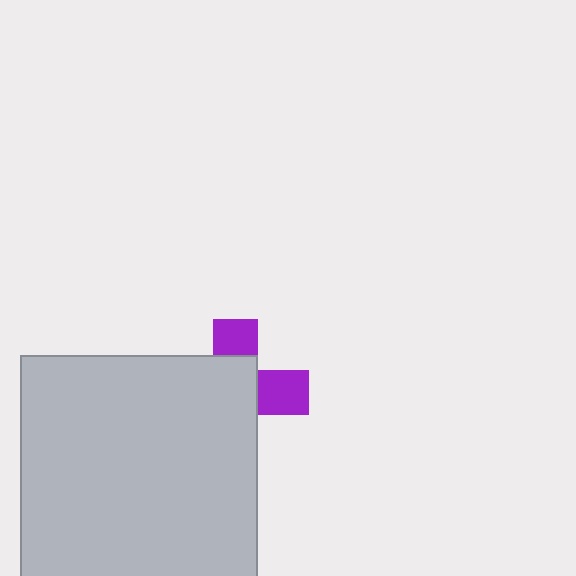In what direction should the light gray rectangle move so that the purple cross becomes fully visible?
The light gray rectangle should move toward the lower-left. That is the shortest direction to clear the overlap and leave the purple cross fully visible.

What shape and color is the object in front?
The object in front is a light gray rectangle.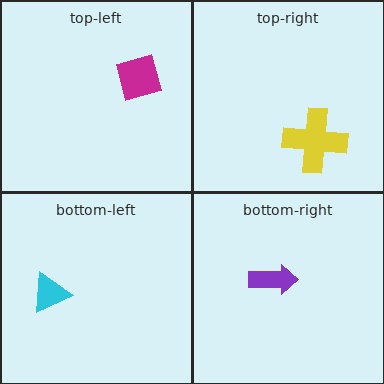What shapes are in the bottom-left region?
The cyan triangle.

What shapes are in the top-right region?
The yellow cross.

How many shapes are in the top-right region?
1.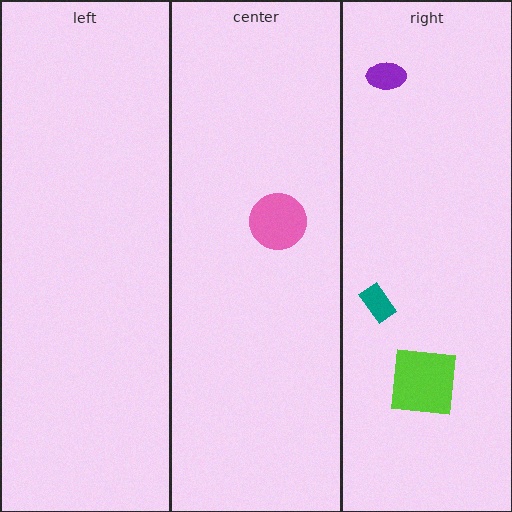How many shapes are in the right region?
3.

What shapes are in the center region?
The pink circle.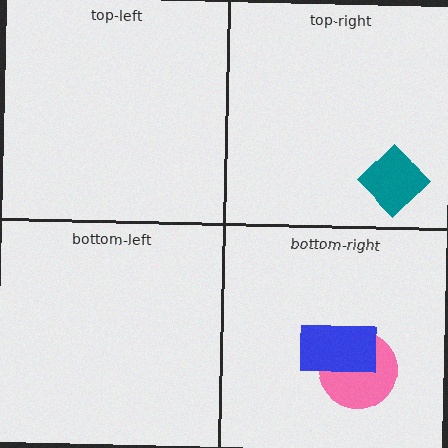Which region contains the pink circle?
The bottom-right region.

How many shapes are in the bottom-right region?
2.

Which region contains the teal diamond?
The top-right region.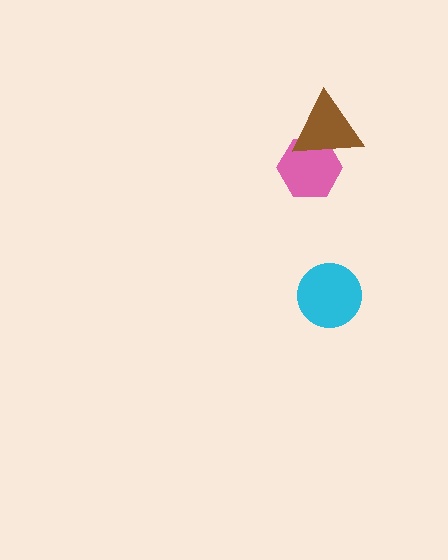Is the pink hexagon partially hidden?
Yes, it is partially covered by another shape.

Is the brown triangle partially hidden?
No, no other shape covers it.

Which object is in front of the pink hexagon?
The brown triangle is in front of the pink hexagon.